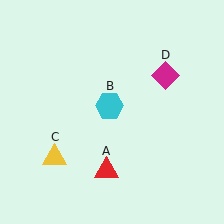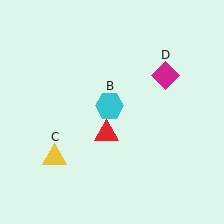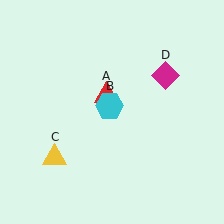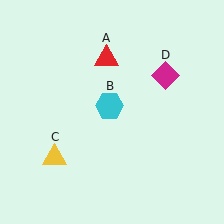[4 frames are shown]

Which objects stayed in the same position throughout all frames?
Cyan hexagon (object B) and yellow triangle (object C) and magenta diamond (object D) remained stationary.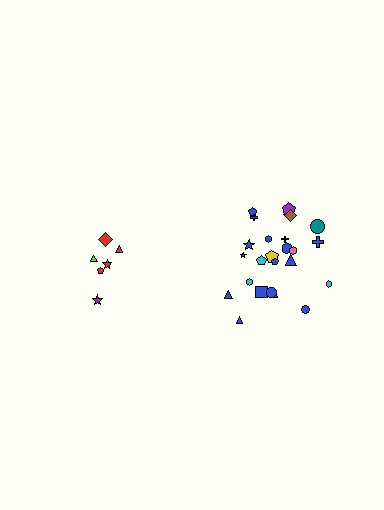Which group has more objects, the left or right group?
The right group.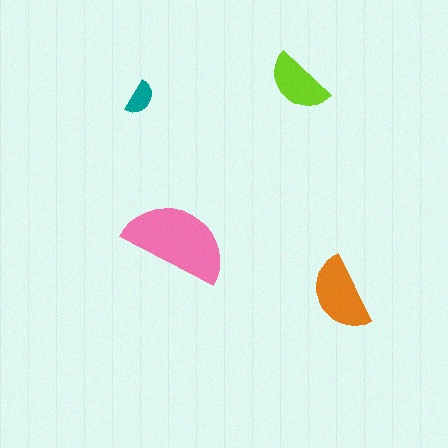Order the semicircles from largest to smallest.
the pink one, the orange one, the lime one, the teal one.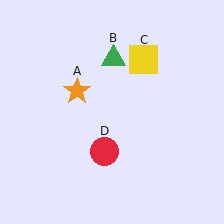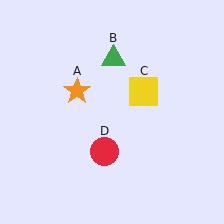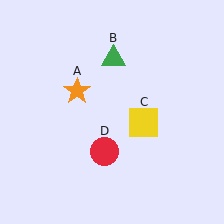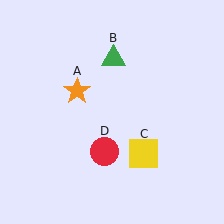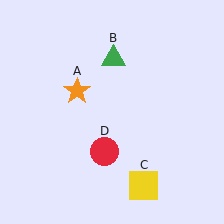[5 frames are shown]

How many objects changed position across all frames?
1 object changed position: yellow square (object C).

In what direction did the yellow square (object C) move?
The yellow square (object C) moved down.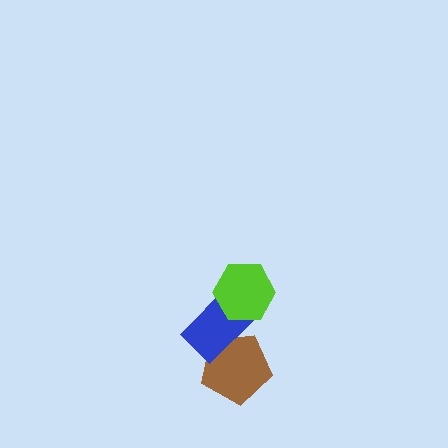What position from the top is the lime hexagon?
The lime hexagon is 1st from the top.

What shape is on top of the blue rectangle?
The lime hexagon is on top of the blue rectangle.